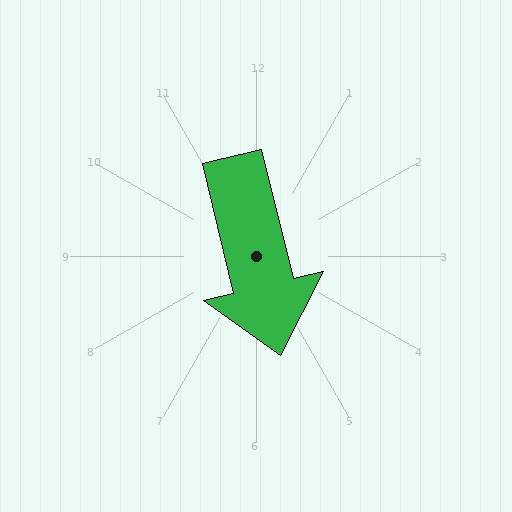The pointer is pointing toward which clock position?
Roughly 6 o'clock.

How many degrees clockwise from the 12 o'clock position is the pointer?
Approximately 166 degrees.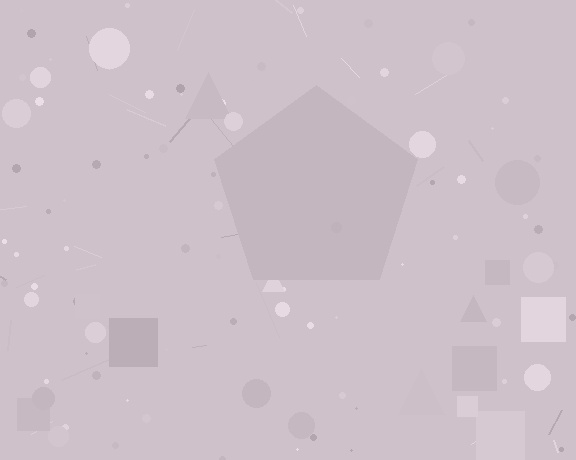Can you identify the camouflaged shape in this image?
The camouflaged shape is a pentagon.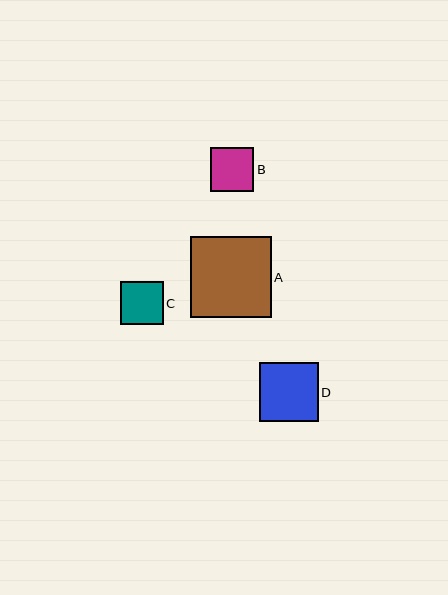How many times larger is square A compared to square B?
Square A is approximately 1.8 times the size of square B.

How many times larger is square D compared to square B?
Square D is approximately 1.3 times the size of square B.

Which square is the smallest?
Square C is the smallest with a size of approximately 43 pixels.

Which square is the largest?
Square A is the largest with a size of approximately 80 pixels.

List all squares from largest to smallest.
From largest to smallest: A, D, B, C.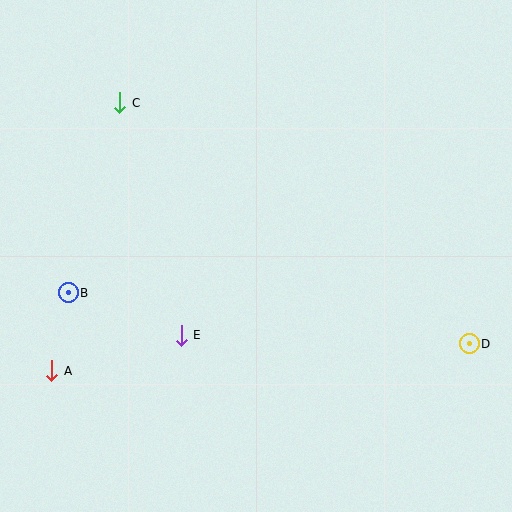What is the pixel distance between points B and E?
The distance between B and E is 121 pixels.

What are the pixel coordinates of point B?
Point B is at (68, 293).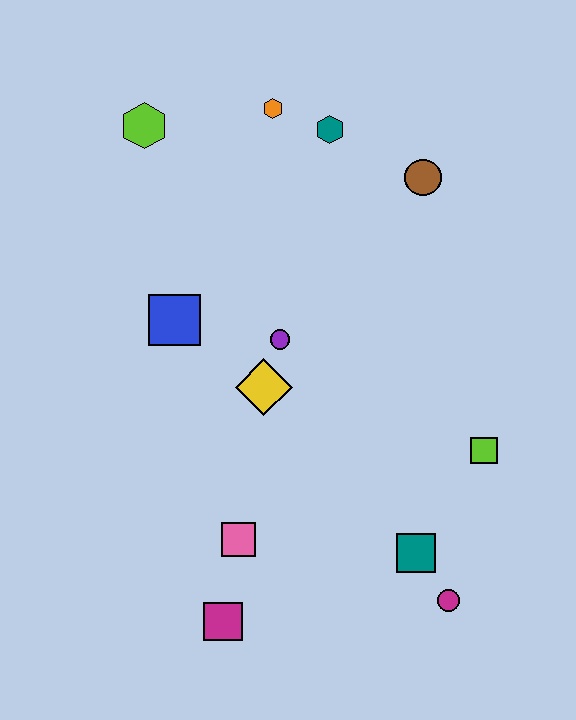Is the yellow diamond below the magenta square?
No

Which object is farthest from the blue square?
The magenta circle is farthest from the blue square.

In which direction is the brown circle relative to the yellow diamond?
The brown circle is above the yellow diamond.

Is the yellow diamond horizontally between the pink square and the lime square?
Yes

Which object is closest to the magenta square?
The pink square is closest to the magenta square.